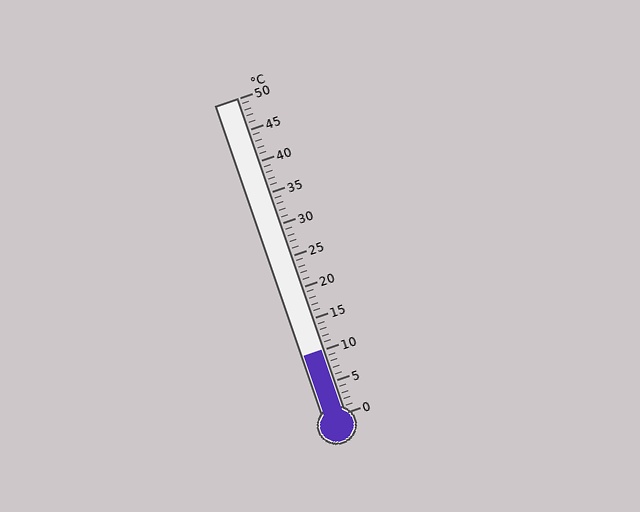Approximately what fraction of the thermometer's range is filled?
The thermometer is filled to approximately 20% of its range.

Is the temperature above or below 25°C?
The temperature is below 25°C.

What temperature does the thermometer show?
The thermometer shows approximately 10°C.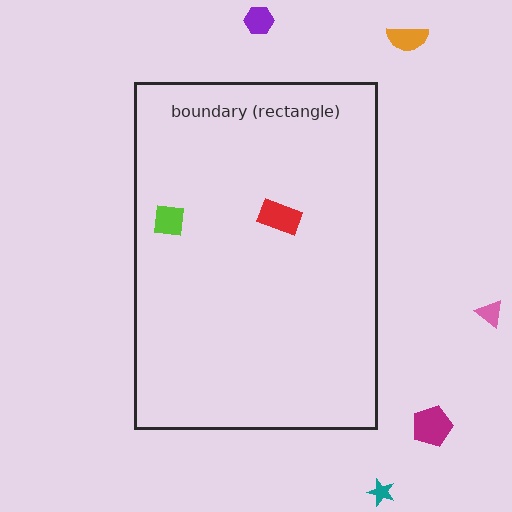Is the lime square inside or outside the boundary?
Inside.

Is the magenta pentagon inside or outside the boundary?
Outside.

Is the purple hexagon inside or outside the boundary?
Outside.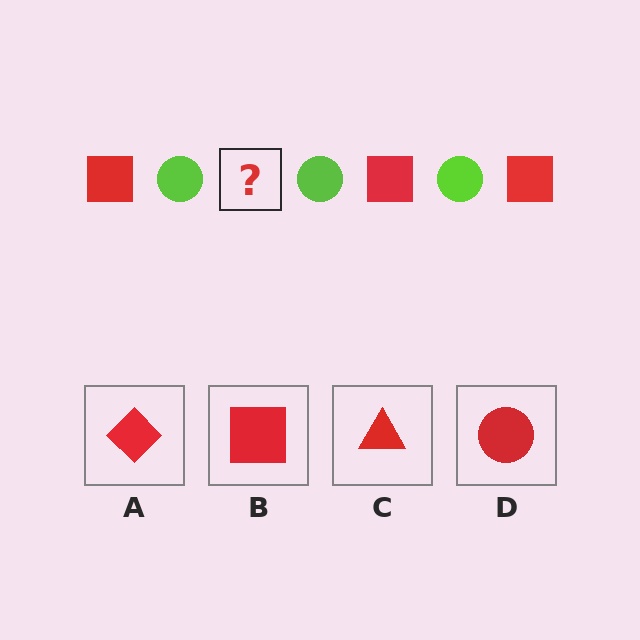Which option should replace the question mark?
Option B.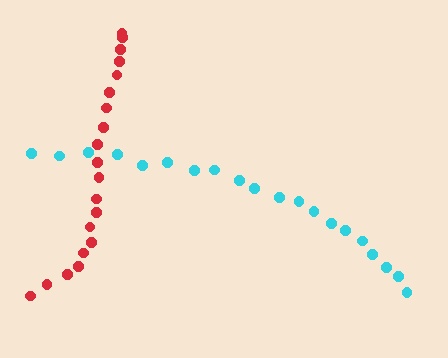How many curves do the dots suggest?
There are 2 distinct paths.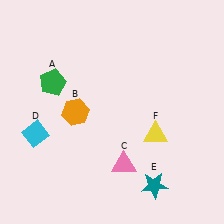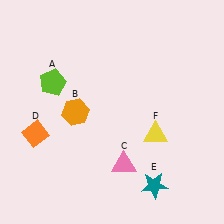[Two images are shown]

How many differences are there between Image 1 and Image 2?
There are 2 differences between the two images.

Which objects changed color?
A changed from green to lime. D changed from cyan to orange.